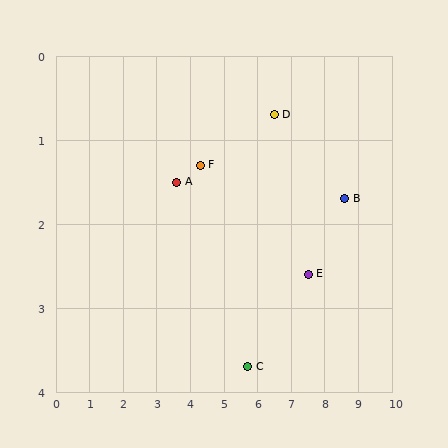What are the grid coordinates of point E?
Point E is at approximately (7.5, 2.6).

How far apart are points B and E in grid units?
Points B and E are about 1.4 grid units apart.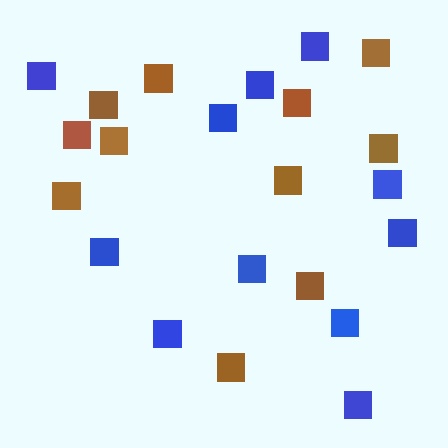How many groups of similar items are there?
There are 2 groups: one group of brown squares (11) and one group of blue squares (11).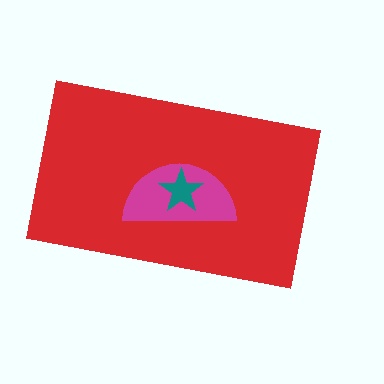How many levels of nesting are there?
3.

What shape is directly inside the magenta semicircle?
The teal star.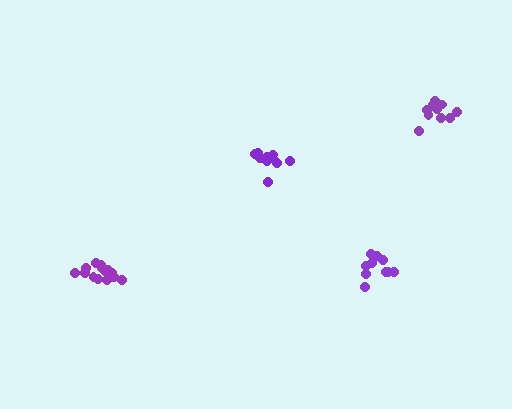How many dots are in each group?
Group 1: 14 dots, Group 2: 10 dots, Group 3: 10 dots, Group 4: 10 dots (44 total).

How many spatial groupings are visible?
There are 4 spatial groupings.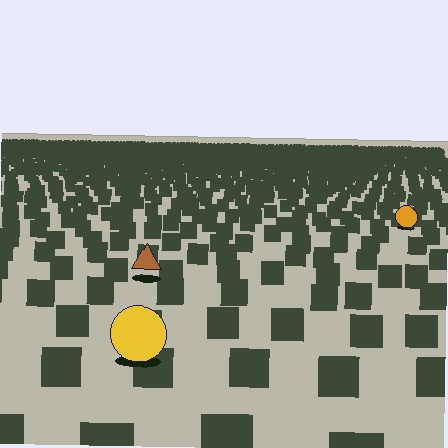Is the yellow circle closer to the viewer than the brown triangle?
Yes. The yellow circle is closer — you can tell from the texture gradient: the ground texture is coarser near it.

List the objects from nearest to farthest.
From nearest to farthest: the yellow circle, the brown triangle, the orange circle.